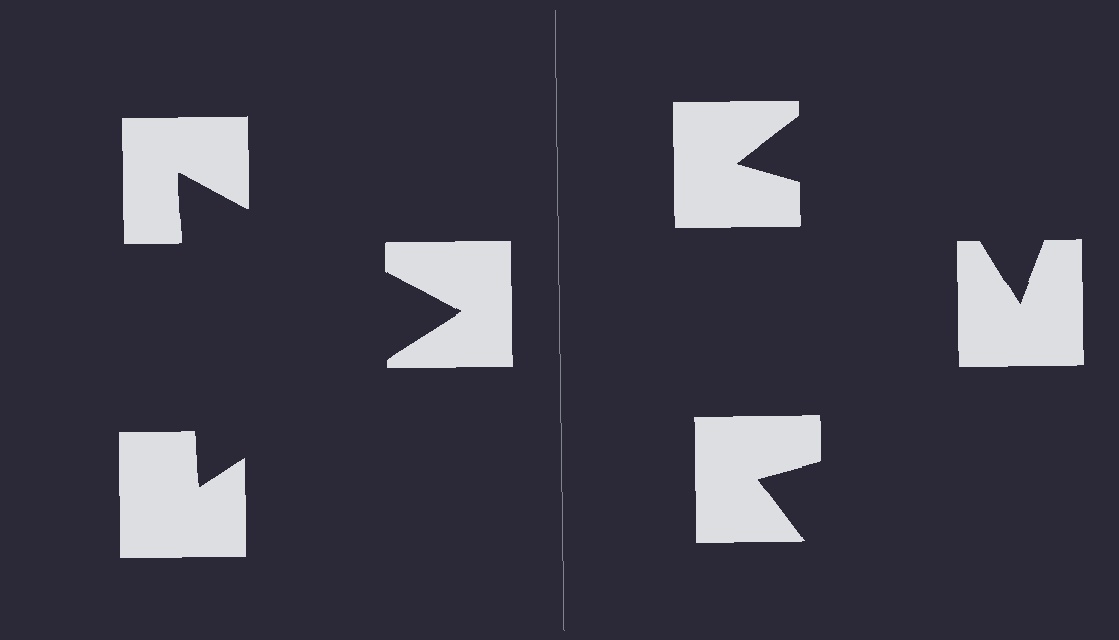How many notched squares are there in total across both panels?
6 — 3 on each side.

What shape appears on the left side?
An illusory triangle.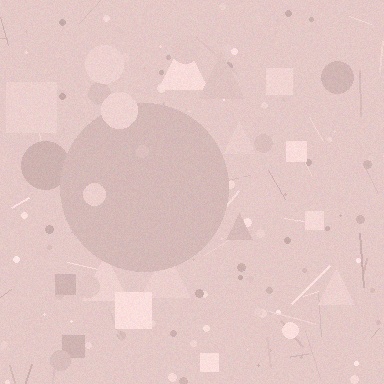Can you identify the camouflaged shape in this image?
The camouflaged shape is a circle.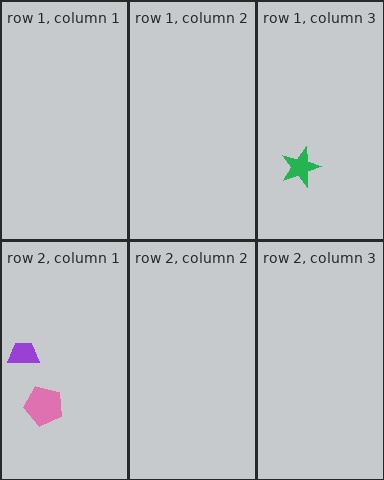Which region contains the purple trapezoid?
The row 2, column 1 region.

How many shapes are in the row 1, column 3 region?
1.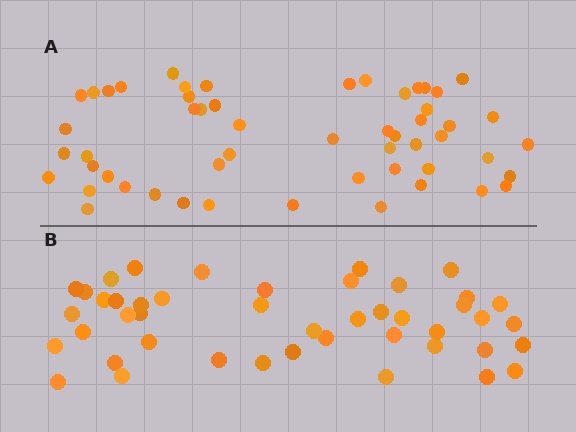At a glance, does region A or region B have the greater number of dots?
Region A (the top region) has more dots.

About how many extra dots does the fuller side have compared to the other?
Region A has roughly 8 or so more dots than region B.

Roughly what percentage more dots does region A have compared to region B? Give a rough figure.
About 20% more.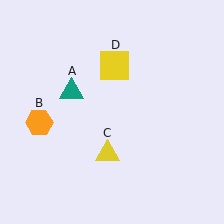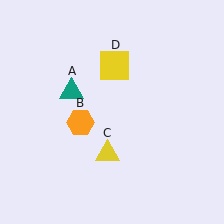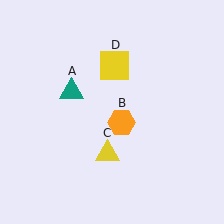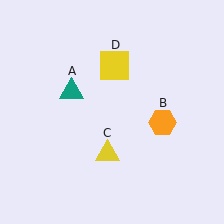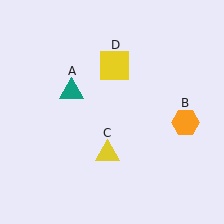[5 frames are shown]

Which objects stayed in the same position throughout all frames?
Teal triangle (object A) and yellow triangle (object C) and yellow square (object D) remained stationary.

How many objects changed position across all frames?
1 object changed position: orange hexagon (object B).